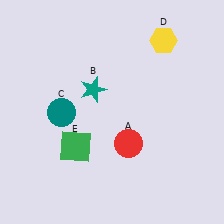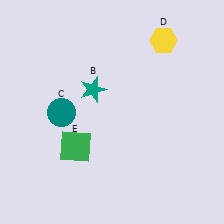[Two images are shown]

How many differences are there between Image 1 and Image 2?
There is 1 difference between the two images.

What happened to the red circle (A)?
The red circle (A) was removed in Image 2. It was in the bottom-right area of Image 1.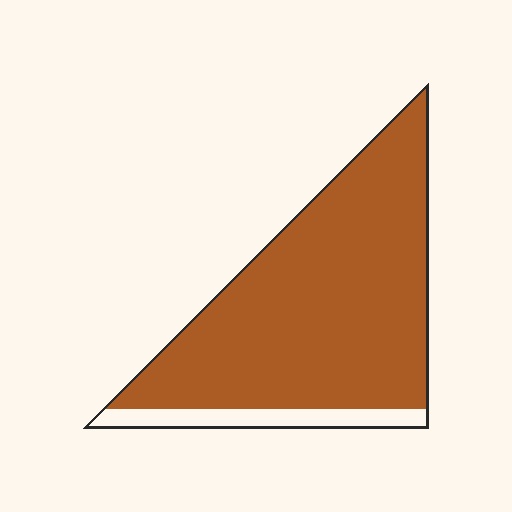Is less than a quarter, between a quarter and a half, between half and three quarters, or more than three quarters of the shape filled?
More than three quarters.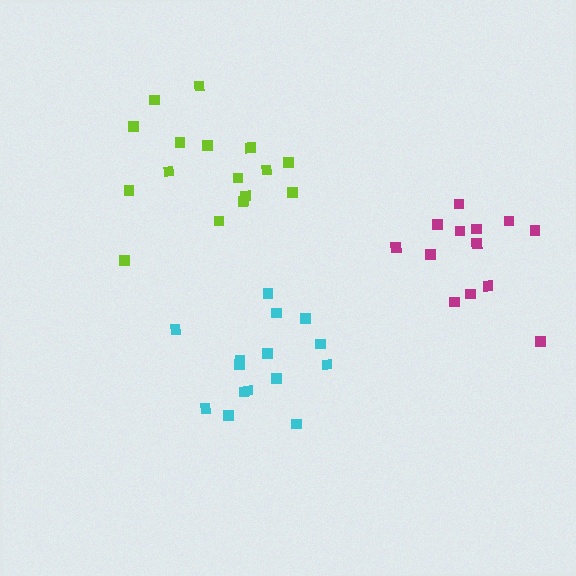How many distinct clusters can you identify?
There are 3 distinct clusters.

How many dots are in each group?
Group 1: 13 dots, Group 2: 15 dots, Group 3: 16 dots (44 total).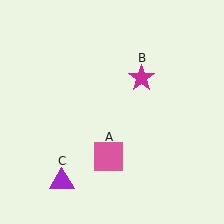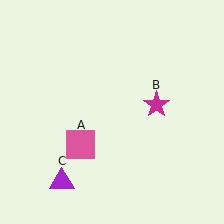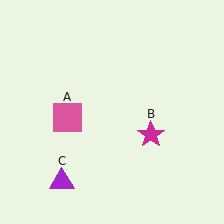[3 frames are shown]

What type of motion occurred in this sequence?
The pink square (object A), magenta star (object B) rotated clockwise around the center of the scene.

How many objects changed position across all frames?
2 objects changed position: pink square (object A), magenta star (object B).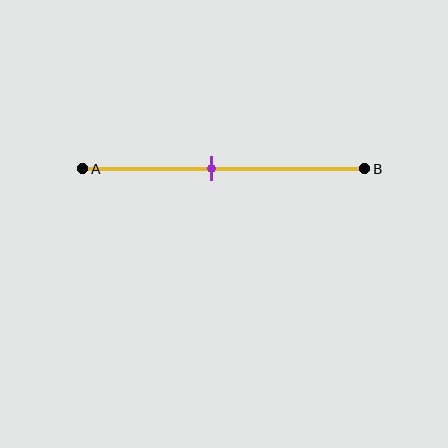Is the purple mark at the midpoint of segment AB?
No, the mark is at about 45% from A, not at the 50% midpoint.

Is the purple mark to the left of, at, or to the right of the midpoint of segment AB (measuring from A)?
The purple mark is to the left of the midpoint of segment AB.